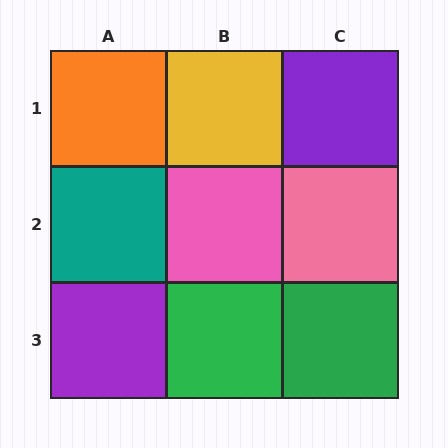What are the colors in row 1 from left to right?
Orange, yellow, purple.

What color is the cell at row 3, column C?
Green.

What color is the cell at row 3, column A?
Purple.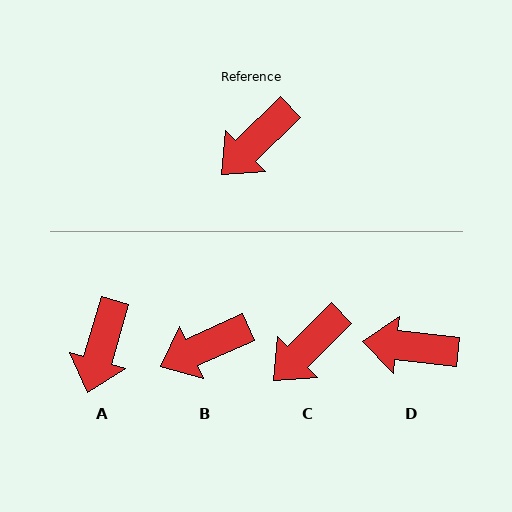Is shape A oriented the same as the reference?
No, it is off by about 29 degrees.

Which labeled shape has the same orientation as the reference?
C.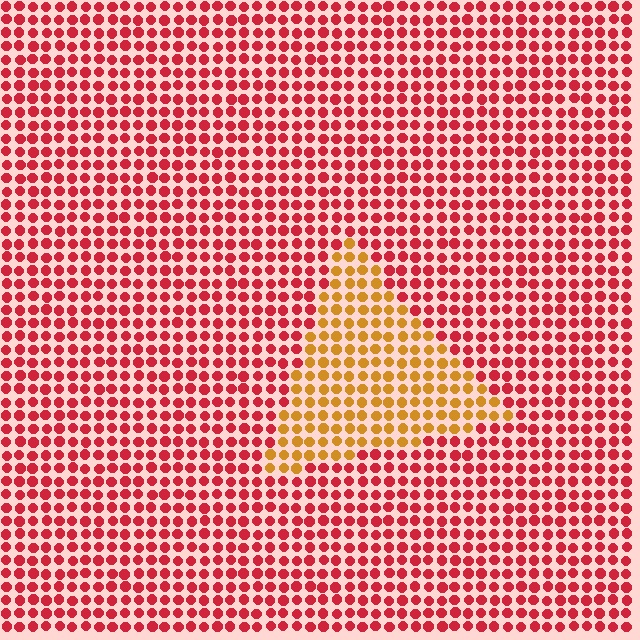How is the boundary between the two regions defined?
The boundary is defined purely by a slight shift in hue (about 46 degrees). Spacing, size, and orientation are identical on both sides.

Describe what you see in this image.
The image is filled with small red elements in a uniform arrangement. A triangle-shaped region is visible where the elements are tinted to a slightly different hue, forming a subtle color boundary.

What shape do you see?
I see a triangle.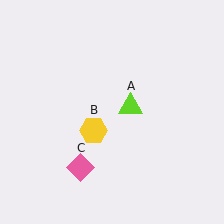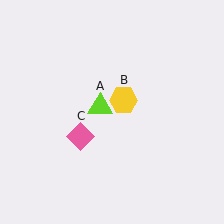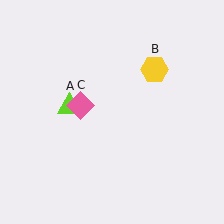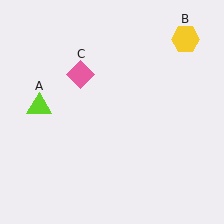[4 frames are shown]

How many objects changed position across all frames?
3 objects changed position: lime triangle (object A), yellow hexagon (object B), pink diamond (object C).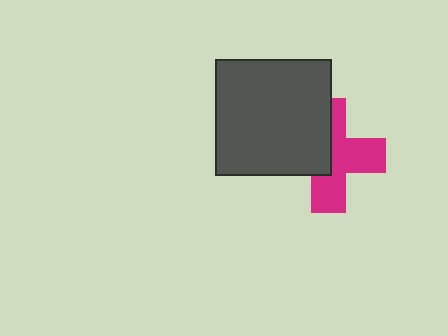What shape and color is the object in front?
The object in front is a dark gray square.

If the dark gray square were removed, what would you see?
You would see the complete magenta cross.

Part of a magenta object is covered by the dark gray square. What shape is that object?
It is a cross.